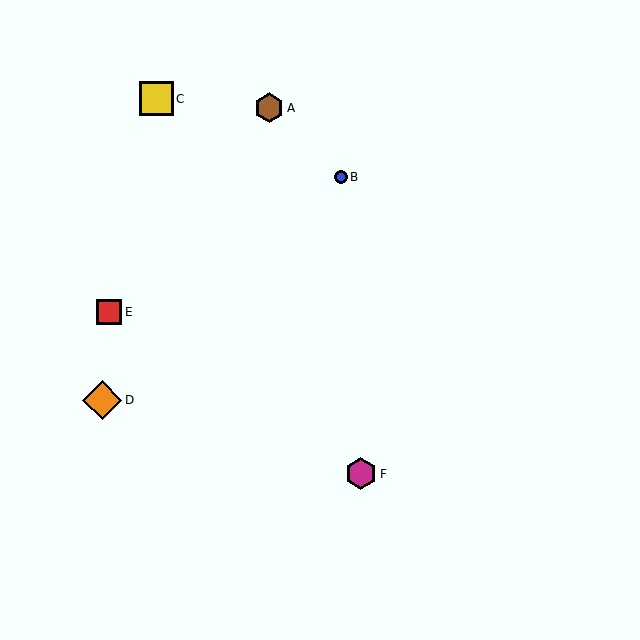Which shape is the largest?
The orange diamond (labeled D) is the largest.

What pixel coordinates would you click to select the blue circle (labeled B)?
Click at (341, 177) to select the blue circle B.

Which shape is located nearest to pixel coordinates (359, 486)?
The magenta hexagon (labeled F) at (361, 474) is nearest to that location.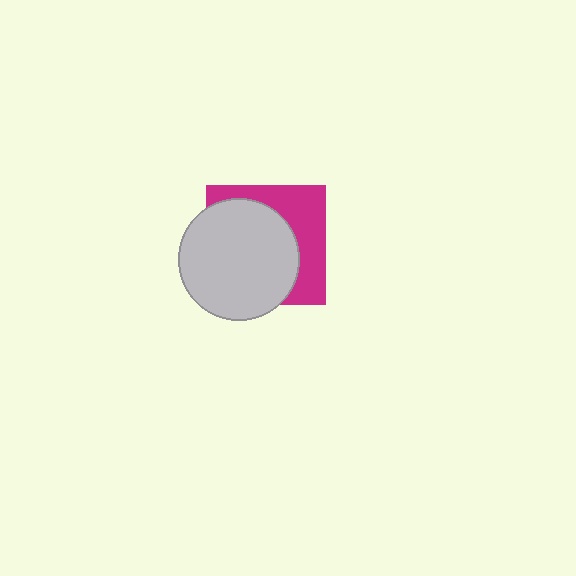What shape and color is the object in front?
The object in front is a light gray circle.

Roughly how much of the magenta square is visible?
A small part of it is visible (roughly 38%).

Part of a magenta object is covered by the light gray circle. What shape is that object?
It is a square.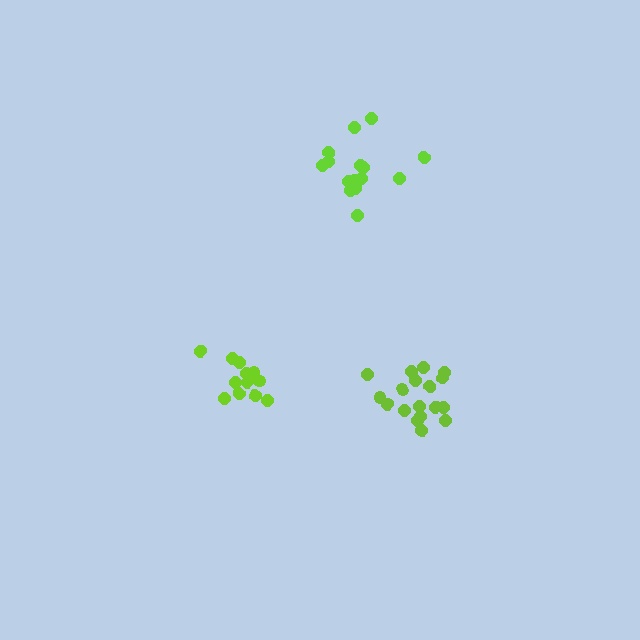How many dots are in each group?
Group 1: 12 dots, Group 2: 17 dots, Group 3: 18 dots (47 total).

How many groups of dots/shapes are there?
There are 3 groups.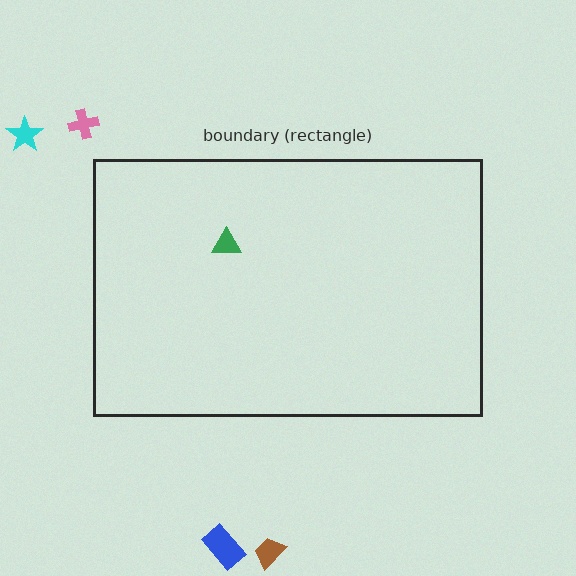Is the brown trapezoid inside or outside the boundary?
Outside.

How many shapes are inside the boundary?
1 inside, 4 outside.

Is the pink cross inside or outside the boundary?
Outside.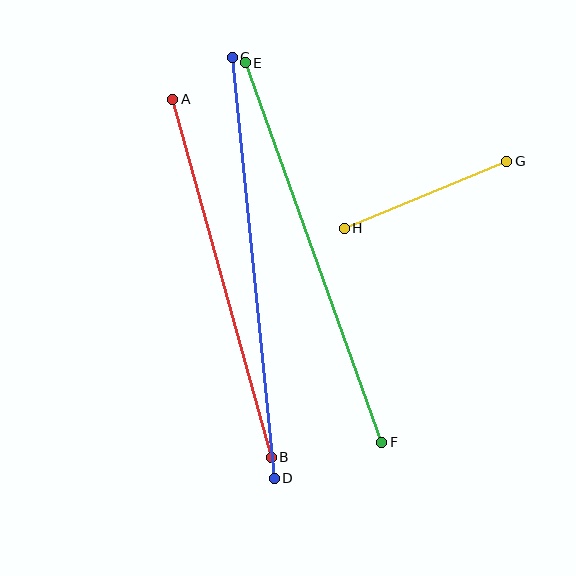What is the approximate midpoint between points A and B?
The midpoint is at approximately (222, 278) pixels.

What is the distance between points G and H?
The distance is approximately 175 pixels.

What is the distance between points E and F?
The distance is approximately 403 pixels.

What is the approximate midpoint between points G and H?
The midpoint is at approximately (425, 195) pixels.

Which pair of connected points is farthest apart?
Points C and D are farthest apart.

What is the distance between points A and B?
The distance is approximately 371 pixels.